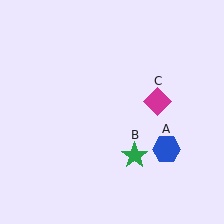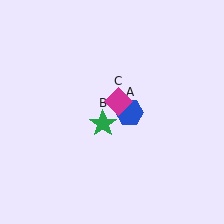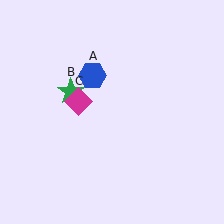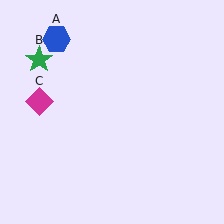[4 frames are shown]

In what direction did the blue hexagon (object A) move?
The blue hexagon (object A) moved up and to the left.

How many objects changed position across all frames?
3 objects changed position: blue hexagon (object A), green star (object B), magenta diamond (object C).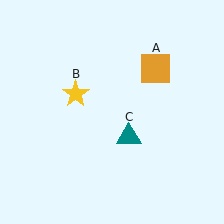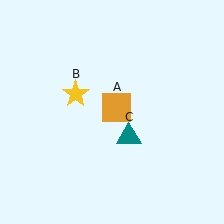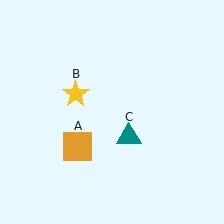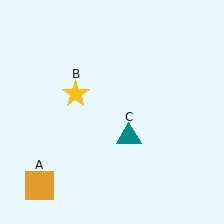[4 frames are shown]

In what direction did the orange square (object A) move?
The orange square (object A) moved down and to the left.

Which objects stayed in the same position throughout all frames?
Yellow star (object B) and teal triangle (object C) remained stationary.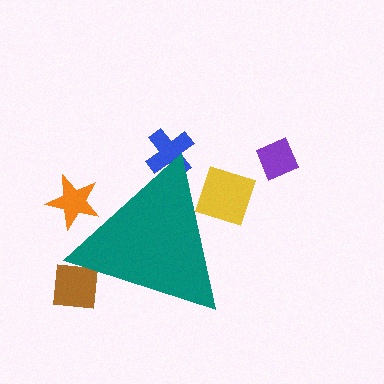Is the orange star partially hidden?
Yes, the orange star is partially hidden behind the teal triangle.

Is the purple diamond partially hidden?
No, the purple diamond is fully visible.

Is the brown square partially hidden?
Yes, the brown square is partially hidden behind the teal triangle.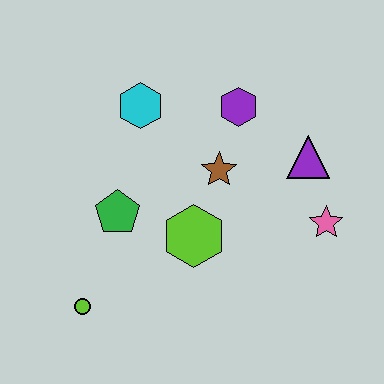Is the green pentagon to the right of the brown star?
No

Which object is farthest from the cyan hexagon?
The pink star is farthest from the cyan hexagon.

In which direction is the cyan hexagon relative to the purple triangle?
The cyan hexagon is to the left of the purple triangle.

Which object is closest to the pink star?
The purple triangle is closest to the pink star.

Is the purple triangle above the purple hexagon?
No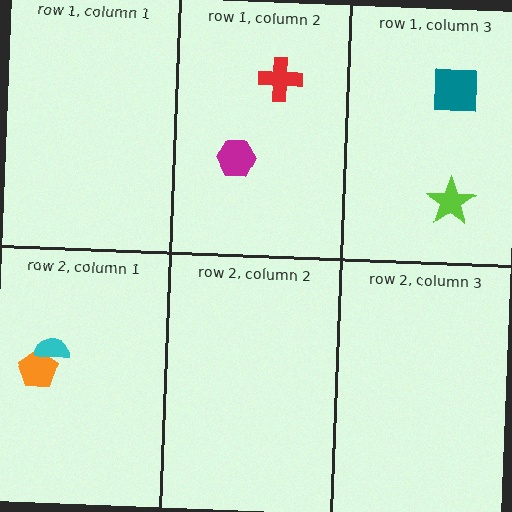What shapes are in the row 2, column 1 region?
The orange pentagon, the cyan semicircle.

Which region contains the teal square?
The row 1, column 3 region.